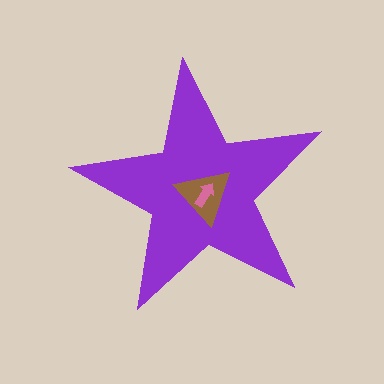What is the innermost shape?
The pink arrow.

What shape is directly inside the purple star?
The brown triangle.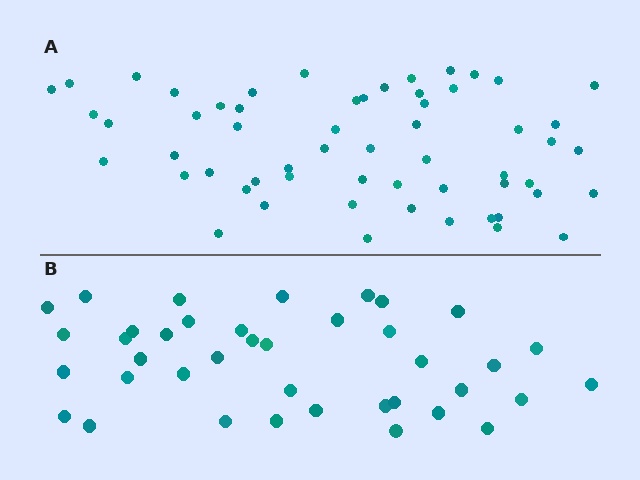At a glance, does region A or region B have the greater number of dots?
Region A (the top region) has more dots.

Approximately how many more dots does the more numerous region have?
Region A has approximately 20 more dots than region B.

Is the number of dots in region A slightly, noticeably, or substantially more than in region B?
Region A has substantially more. The ratio is roughly 1.5 to 1.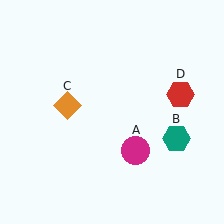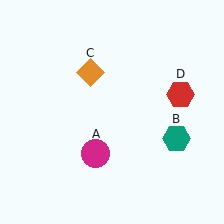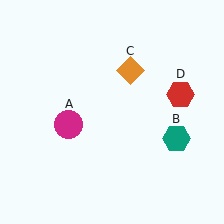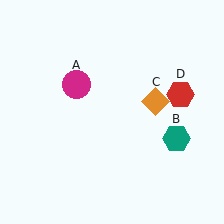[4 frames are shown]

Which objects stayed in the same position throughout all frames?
Teal hexagon (object B) and red hexagon (object D) remained stationary.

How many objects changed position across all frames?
2 objects changed position: magenta circle (object A), orange diamond (object C).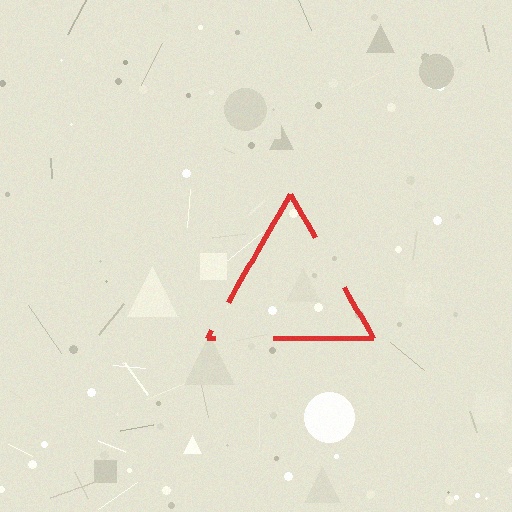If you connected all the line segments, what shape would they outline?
They would outline a triangle.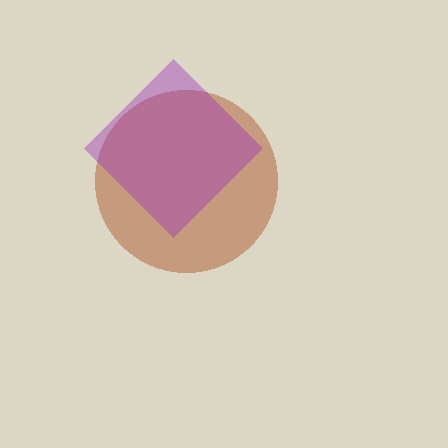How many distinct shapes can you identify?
There are 2 distinct shapes: a brown circle, a purple diamond.